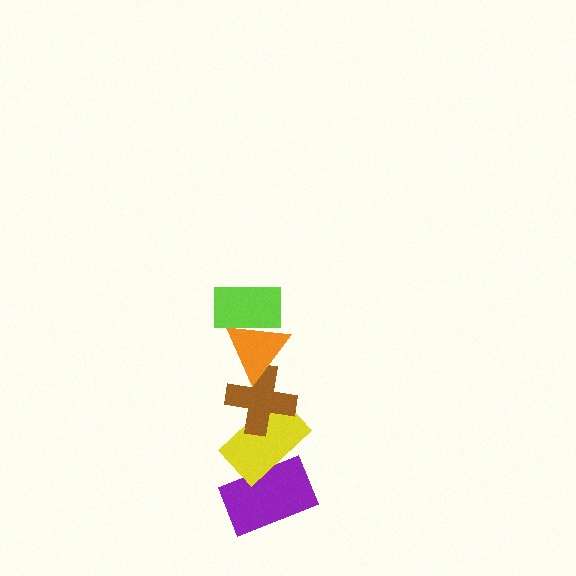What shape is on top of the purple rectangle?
The yellow rectangle is on top of the purple rectangle.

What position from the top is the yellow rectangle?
The yellow rectangle is 4th from the top.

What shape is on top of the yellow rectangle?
The brown cross is on top of the yellow rectangle.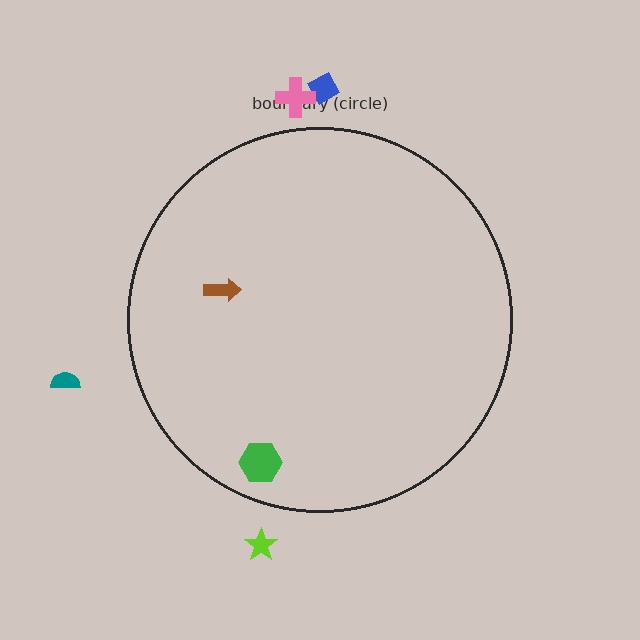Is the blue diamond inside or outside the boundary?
Outside.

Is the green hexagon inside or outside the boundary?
Inside.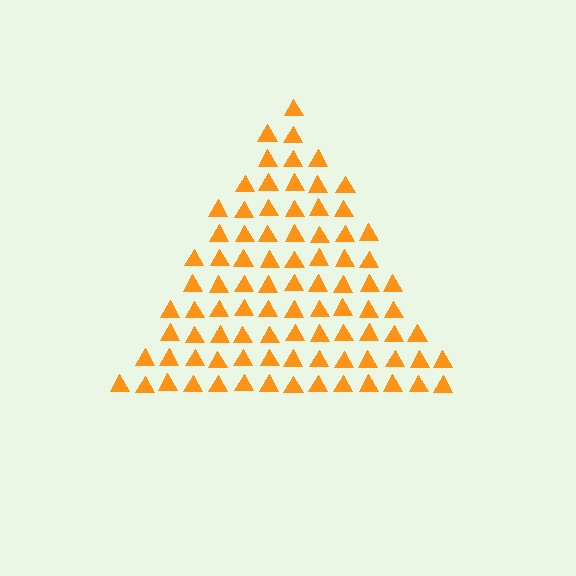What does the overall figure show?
The overall figure shows a triangle.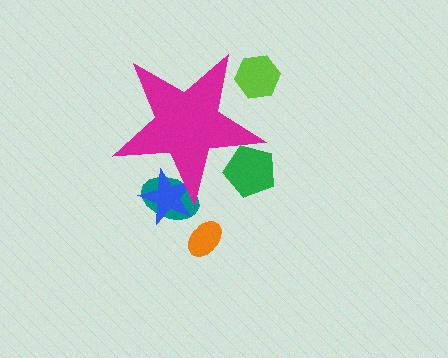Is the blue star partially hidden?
Yes, the blue star is partially hidden behind the magenta star.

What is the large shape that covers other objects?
A magenta star.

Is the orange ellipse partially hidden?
No, the orange ellipse is fully visible.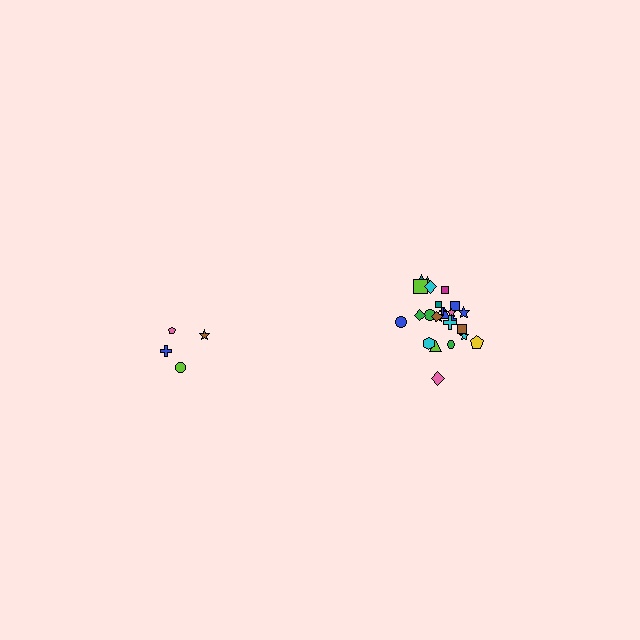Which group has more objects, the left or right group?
The right group.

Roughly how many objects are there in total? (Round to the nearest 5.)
Roughly 30 objects in total.